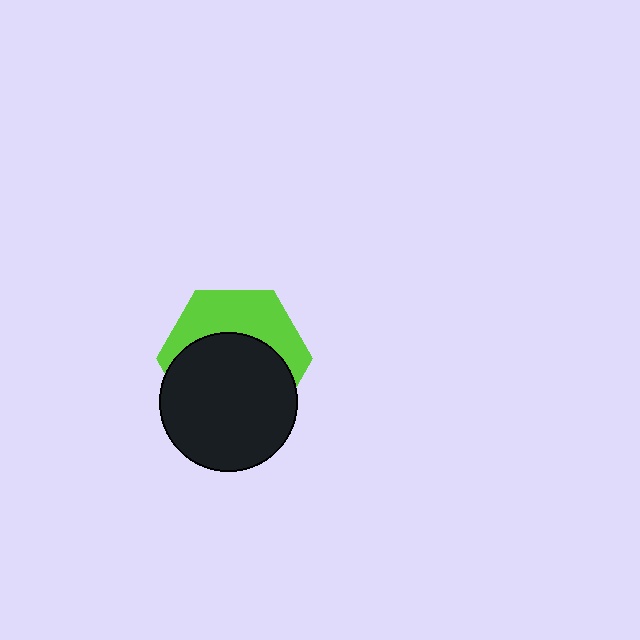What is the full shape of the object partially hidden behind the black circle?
The partially hidden object is a lime hexagon.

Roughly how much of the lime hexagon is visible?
A small part of it is visible (roughly 41%).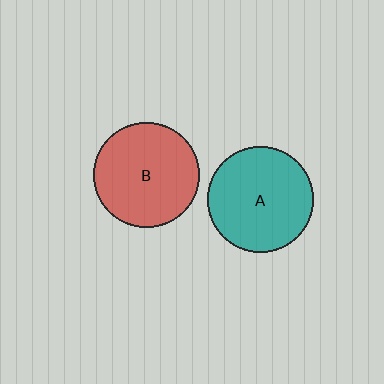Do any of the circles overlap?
No, none of the circles overlap.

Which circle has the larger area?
Circle B (red).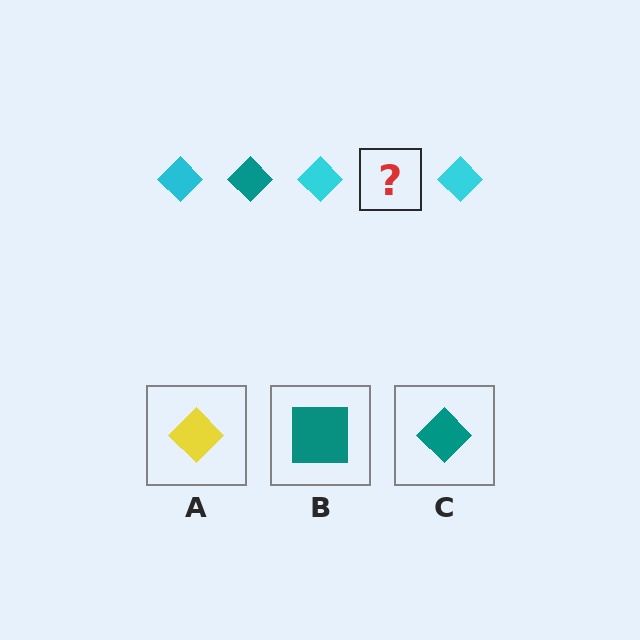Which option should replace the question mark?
Option C.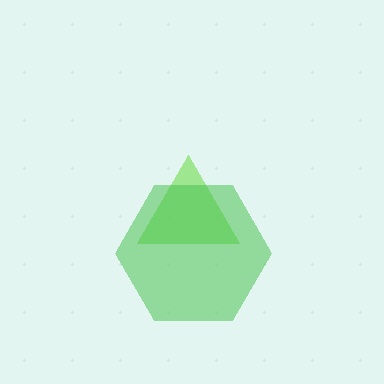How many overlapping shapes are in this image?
There are 2 overlapping shapes in the image.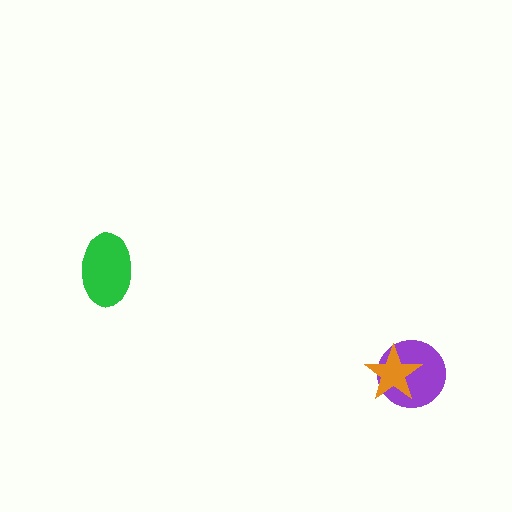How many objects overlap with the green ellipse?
0 objects overlap with the green ellipse.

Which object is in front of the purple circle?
The orange star is in front of the purple circle.